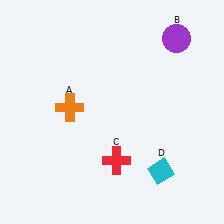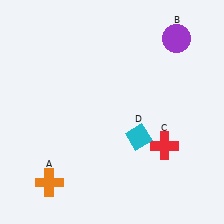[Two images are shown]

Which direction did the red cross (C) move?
The red cross (C) moved right.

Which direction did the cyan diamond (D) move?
The cyan diamond (D) moved up.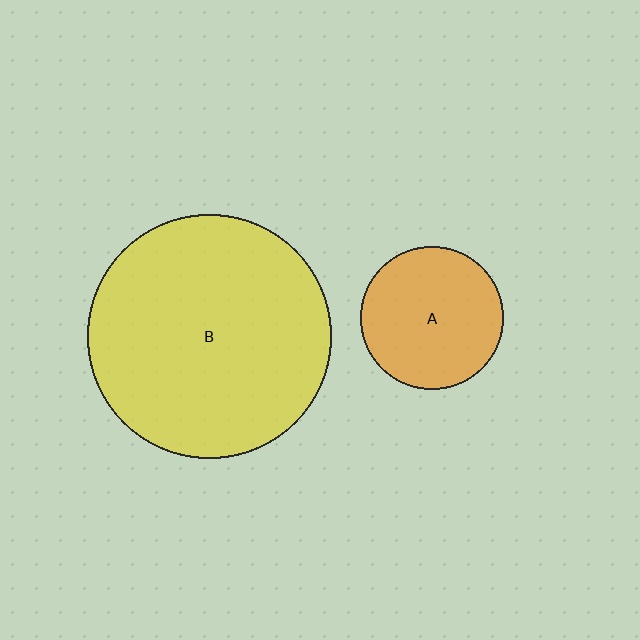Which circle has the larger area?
Circle B (yellow).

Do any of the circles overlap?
No, none of the circles overlap.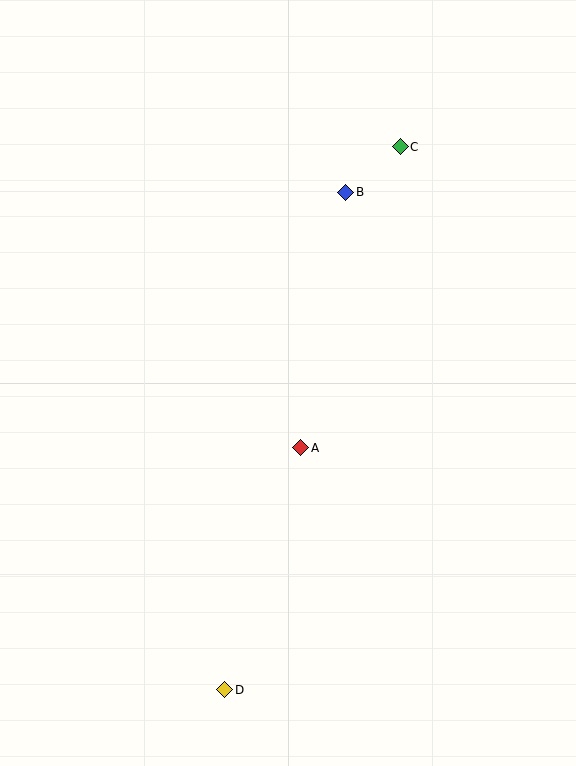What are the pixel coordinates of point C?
Point C is at (400, 147).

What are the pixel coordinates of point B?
Point B is at (346, 192).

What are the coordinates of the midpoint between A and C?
The midpoint between A and C is at (351, 297).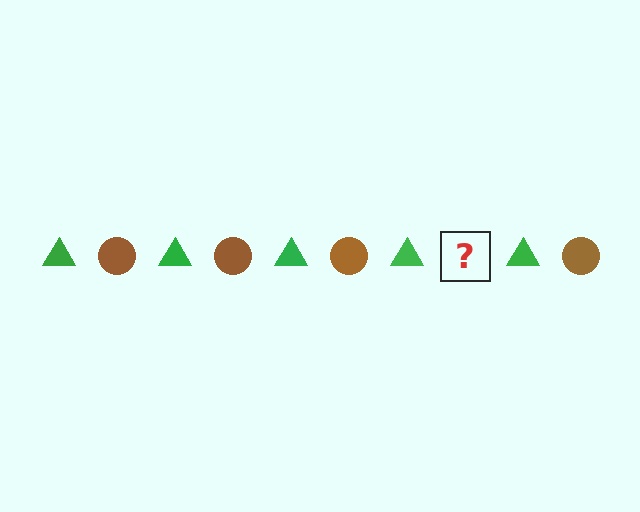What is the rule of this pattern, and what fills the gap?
The rule is that the pattern alternates between green triangle and brown circle. The gap should be filled with a brown circle.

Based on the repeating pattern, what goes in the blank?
The blank should be a brown circle.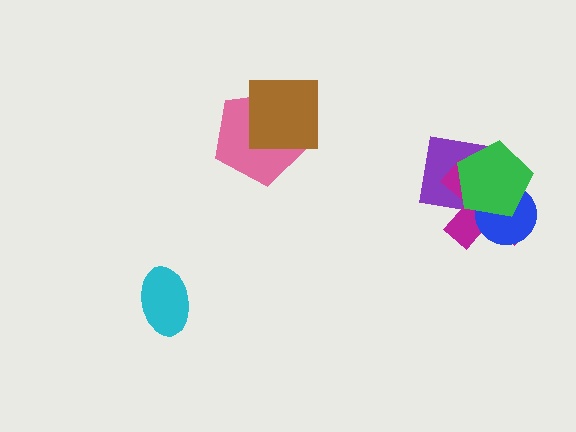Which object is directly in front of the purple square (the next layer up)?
The magenta cross is directly in front of the purple square.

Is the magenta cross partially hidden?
Yes, it is partially covered by another shape.